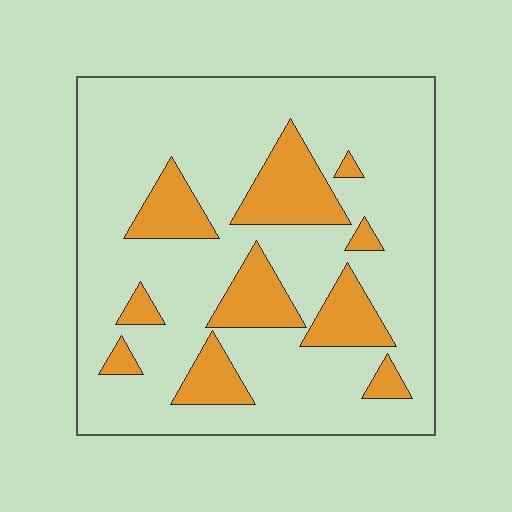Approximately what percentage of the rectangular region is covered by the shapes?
Approximately 20%.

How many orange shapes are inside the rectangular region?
10.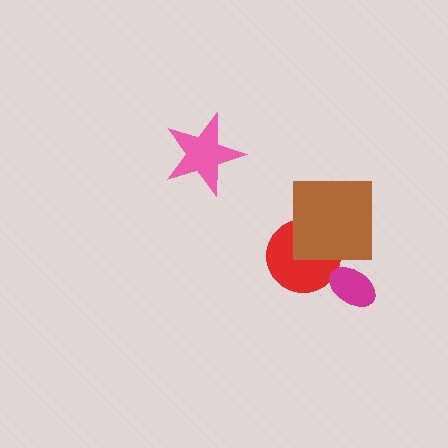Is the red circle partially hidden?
Yes, it is partially covered by another shape.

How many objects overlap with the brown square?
1 object overlaps with the brown square.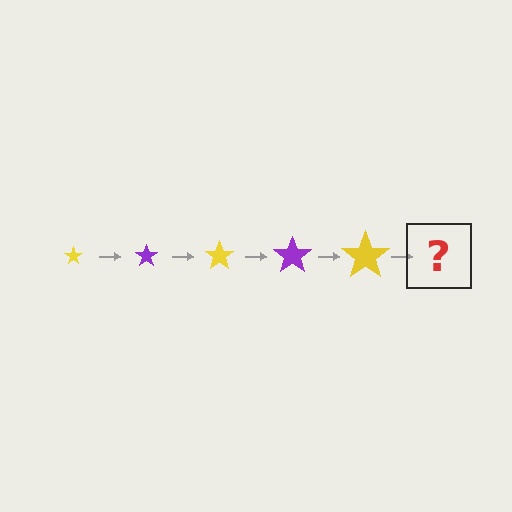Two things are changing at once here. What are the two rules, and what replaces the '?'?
The two rules are that the star grows larger each step and the color cycles through yellow and purple. The '?' should be a purple star, larger than the previous one.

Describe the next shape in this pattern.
It should be a purple star, larger than the previous one.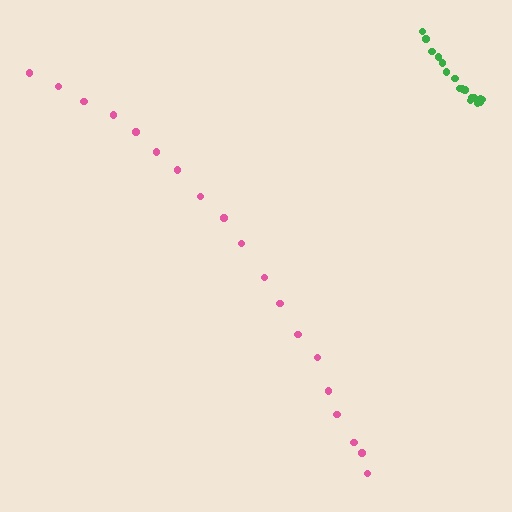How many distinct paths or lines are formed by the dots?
There are 2 distinct paths.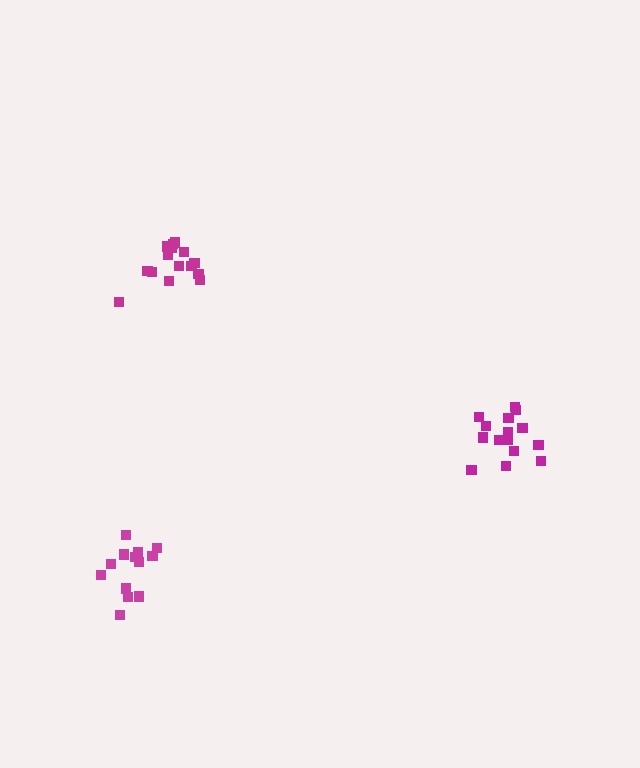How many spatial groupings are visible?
There are 3 spatial groupings.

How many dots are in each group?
Group 1: 15 dots, Group 2: 15 dots, Group 3: 14 dots (44 total).